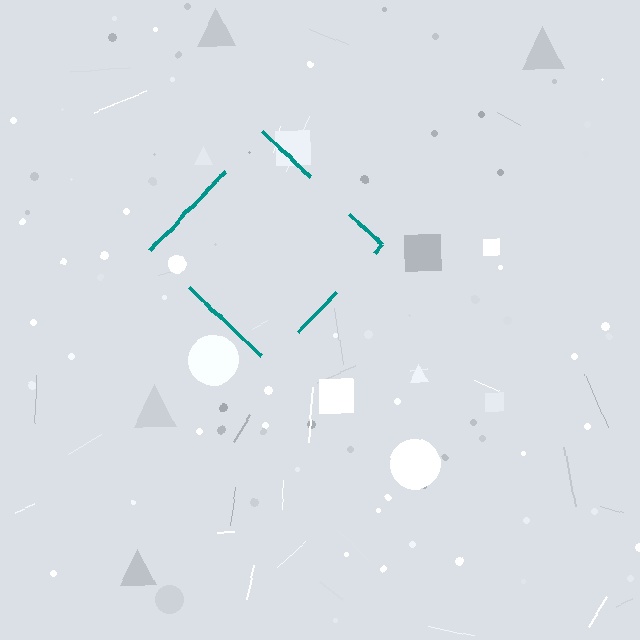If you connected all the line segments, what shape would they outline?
They would outline a diamond.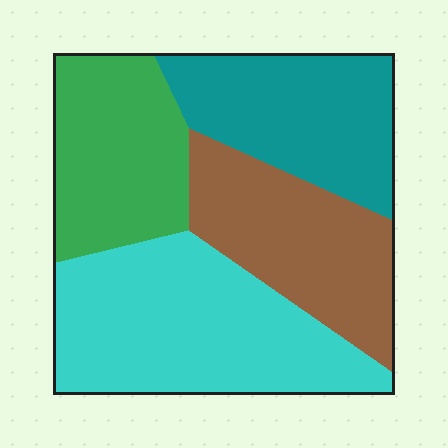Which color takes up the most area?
Cyan, at roughly 35%.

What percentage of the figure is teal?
Teal covers 23% of the figure.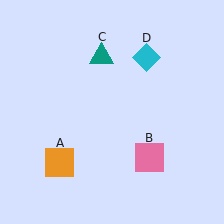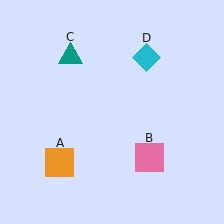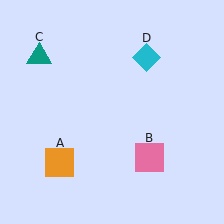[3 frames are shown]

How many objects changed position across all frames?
1 object changed position: teal triangle (object C).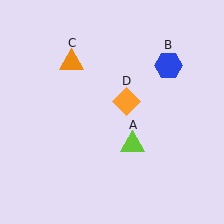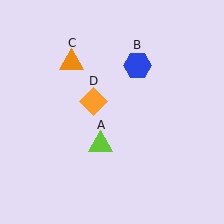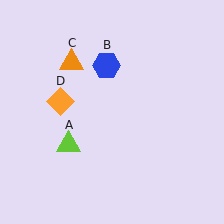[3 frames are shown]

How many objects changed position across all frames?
3 objects changed position: lime triangle (object A), blue hexagon (object B), orange diamond (object D).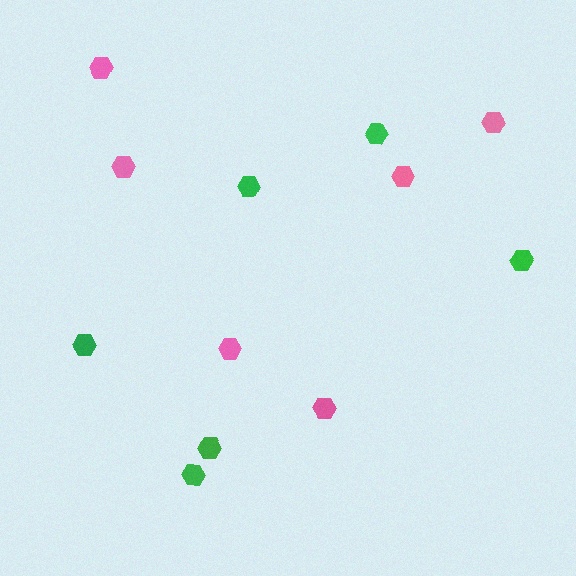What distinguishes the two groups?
There are 2 groups: one group of pink hexagons (6) and one group of green hexagons (6).